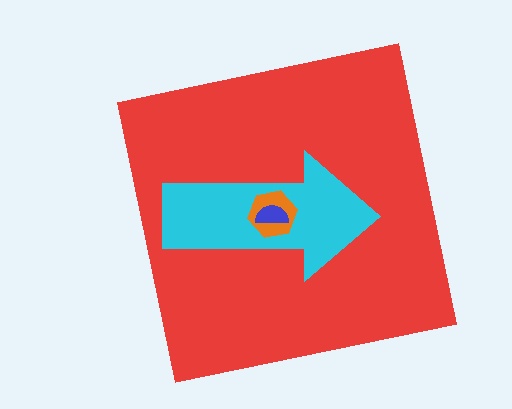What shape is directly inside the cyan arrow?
The orange hexagon.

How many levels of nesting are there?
4.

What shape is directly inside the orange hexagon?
The blue semicircle.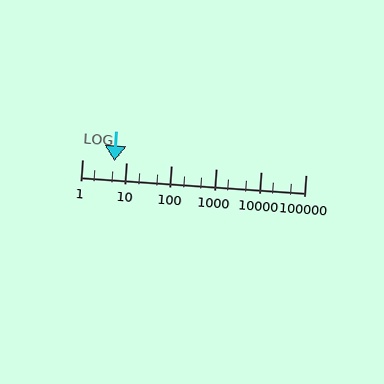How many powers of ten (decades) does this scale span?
The scale spans 5 decades, from 1 to 100000.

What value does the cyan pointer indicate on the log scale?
The pointer indicates approximately 5.4.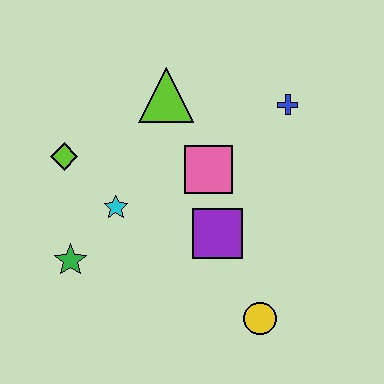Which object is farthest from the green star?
The blue cross is farthest from the green star.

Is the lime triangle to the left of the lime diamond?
No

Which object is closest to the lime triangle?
The pink square is closest to the lime triangle.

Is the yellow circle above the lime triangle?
No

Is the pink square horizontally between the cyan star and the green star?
No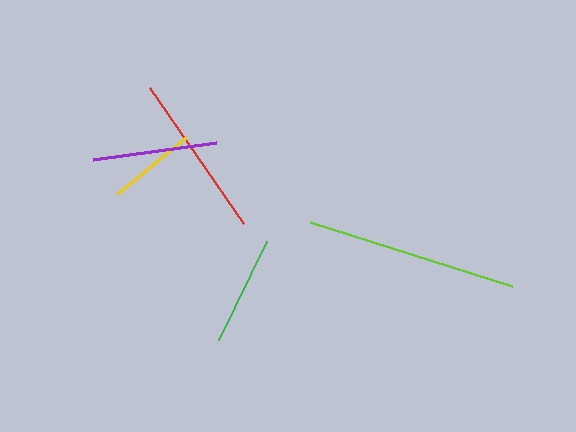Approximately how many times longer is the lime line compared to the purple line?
The lime line is approximately 1.7 times the length of the purple line.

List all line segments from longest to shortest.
From longest to shortest: lime, red, purple, green, yellow.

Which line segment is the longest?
The lime line is the longest at approximately 212 pixels.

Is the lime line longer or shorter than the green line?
The lime line is longer than the green line.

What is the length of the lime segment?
The lime segment is approximately 212 pixels long.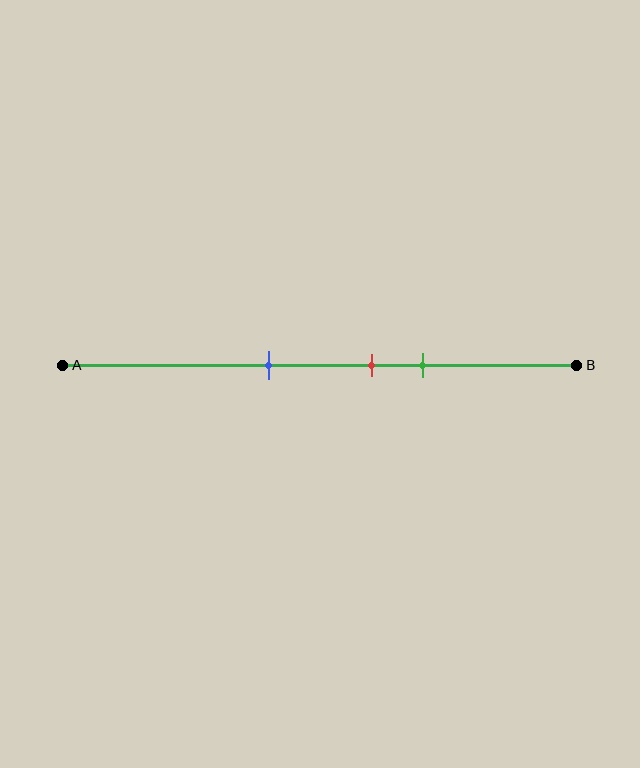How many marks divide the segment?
There are 3 marks dividing the segment.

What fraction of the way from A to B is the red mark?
The red mark is approximately 60% (0.6) of the way from A to B.